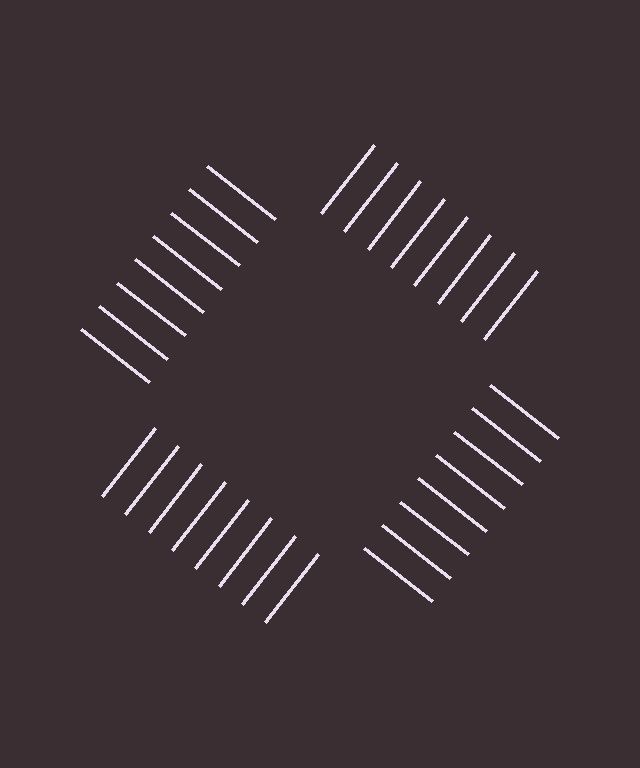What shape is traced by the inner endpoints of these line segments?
An illusory square — the line segments terminate on its edges but no continuous stroke is drawn.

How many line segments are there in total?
32 — 8 along each of the 4 edges.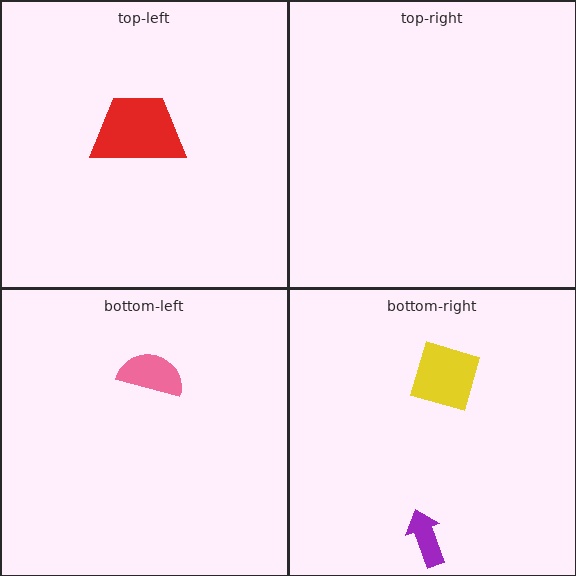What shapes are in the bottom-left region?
The pink semicircle.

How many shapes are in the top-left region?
1.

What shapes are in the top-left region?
The red trapezoid.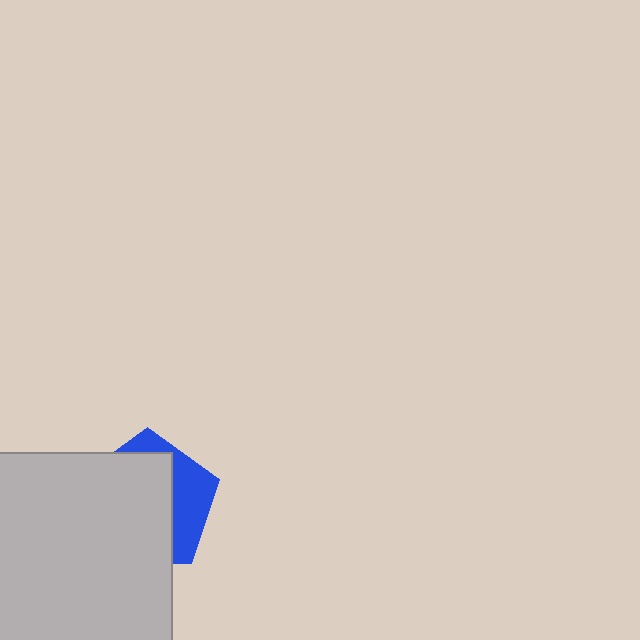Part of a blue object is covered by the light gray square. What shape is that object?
It is a pentagon.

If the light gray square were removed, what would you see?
You would see the complete blue pentagon.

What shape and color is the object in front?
The object in front is a light gray square.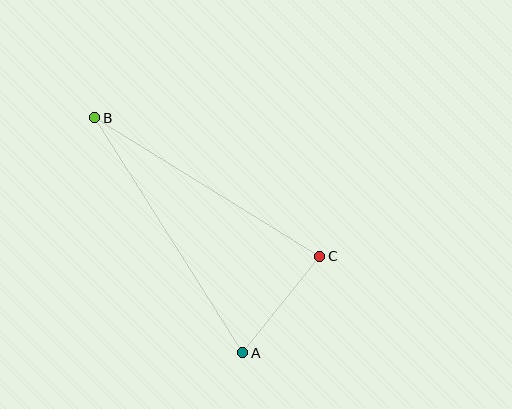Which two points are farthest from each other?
Points A and B are farthest from each other.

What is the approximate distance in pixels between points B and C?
The distance between B and C is approximately 264 pixels.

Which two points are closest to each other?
Points A and C are closest to each other.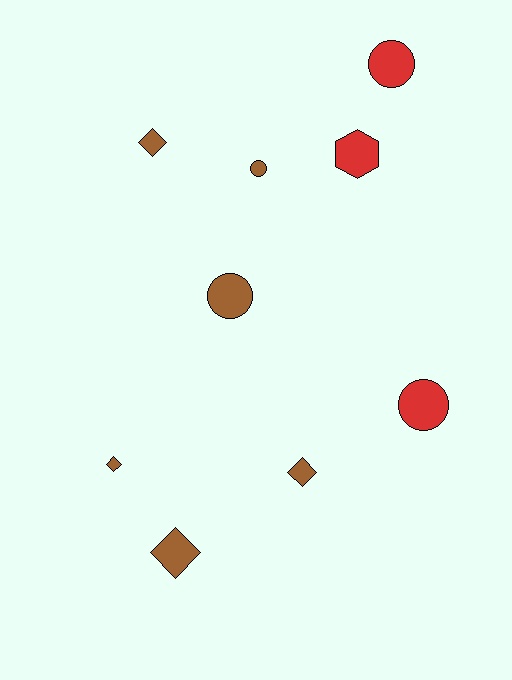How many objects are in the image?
There are 9 objects.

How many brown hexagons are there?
There are no brown hexagons.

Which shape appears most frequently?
Diamond, with 4 objects.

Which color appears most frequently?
Brown, with 6 objects.